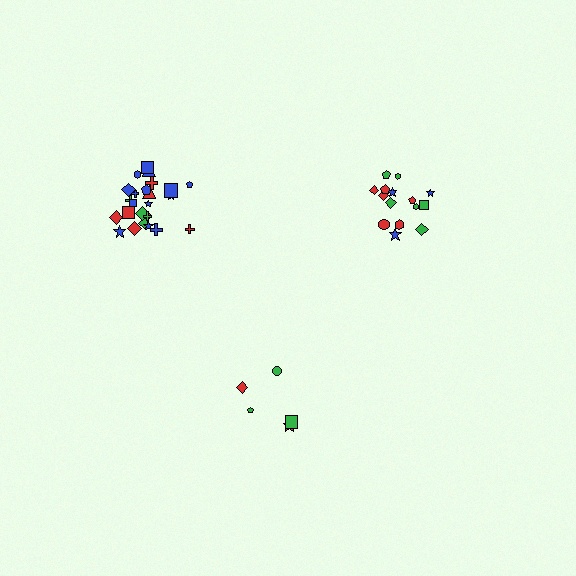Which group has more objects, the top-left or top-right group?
The top-left group.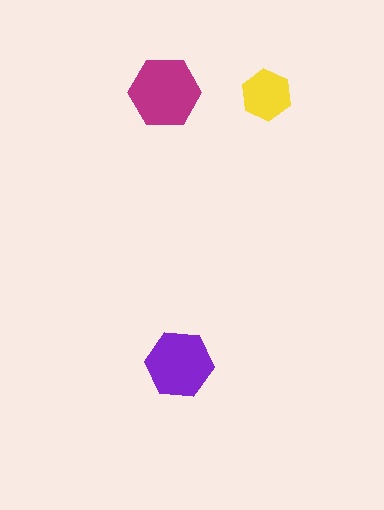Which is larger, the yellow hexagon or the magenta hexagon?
The magenta one.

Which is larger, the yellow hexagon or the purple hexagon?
The purple one.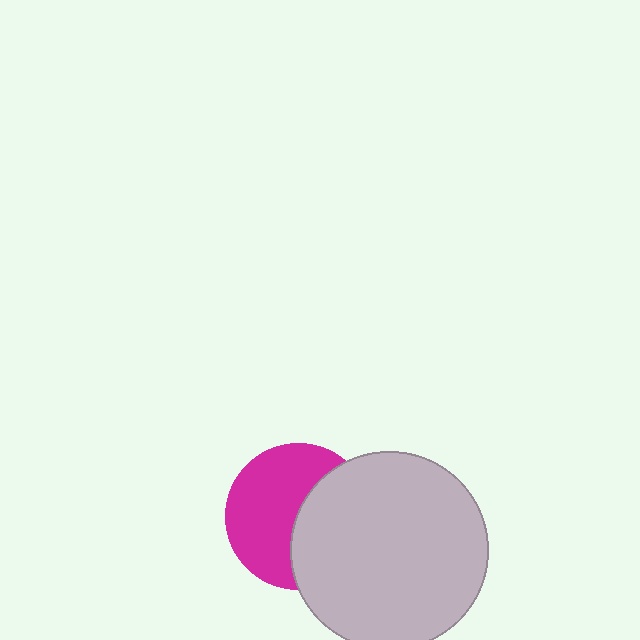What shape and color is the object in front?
The object in front is a light gray circle.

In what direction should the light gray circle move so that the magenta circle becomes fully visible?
The light gray circle should move right. That is the shortest direction to clear the overlap and leave the magenta circle fully visible.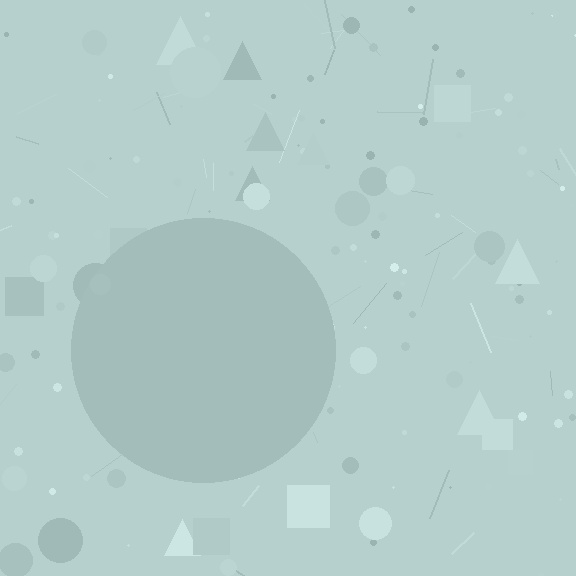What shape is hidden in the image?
A circle is hidden in the image.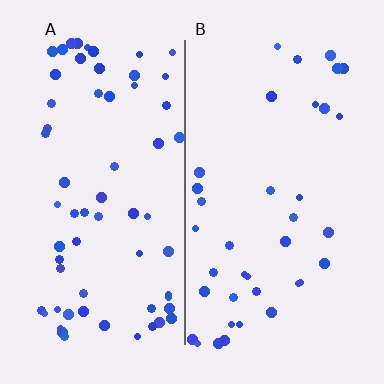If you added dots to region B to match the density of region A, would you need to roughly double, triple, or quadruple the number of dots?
Approximately double.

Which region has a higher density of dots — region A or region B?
A (the left).